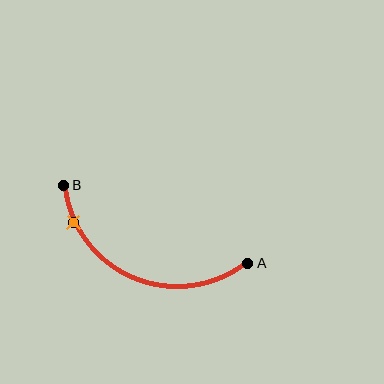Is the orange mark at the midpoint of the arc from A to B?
No. The orange mark lies on the arc but is closer to endpoint B. The arc midpoint would be at the point on the curve equidistant along the arc from both A and B.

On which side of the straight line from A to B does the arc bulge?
The arc bulges below the straight line connecting A and B.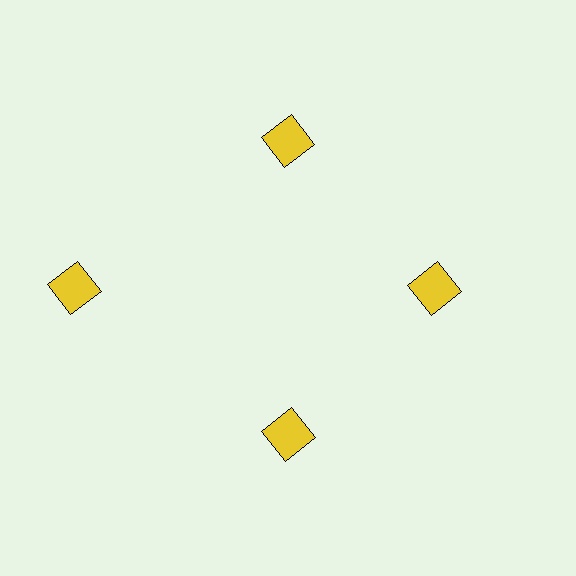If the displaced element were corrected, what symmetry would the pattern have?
It would have 4-fold rotational symmetry — the pattern would map onto itself every 90 degrees.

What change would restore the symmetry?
The symmetry would be restored by moving it inward, back onto the ring so that all 4 squares sit at equal angles and equal distance from the center.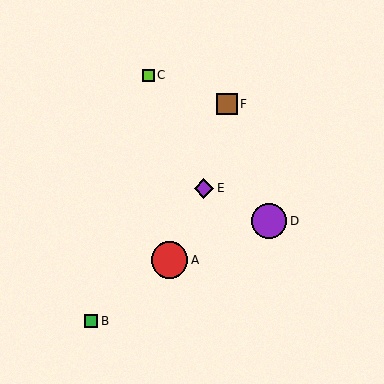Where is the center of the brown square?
The center of the brown square is at (227, 104).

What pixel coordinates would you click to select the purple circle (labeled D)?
Click at (269, 221) to select the purple circle D.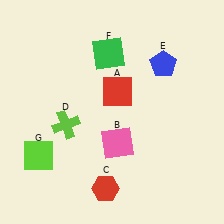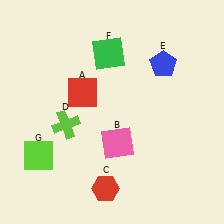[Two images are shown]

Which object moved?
The red square (A) moved left.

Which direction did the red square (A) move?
The red square (A) moved left.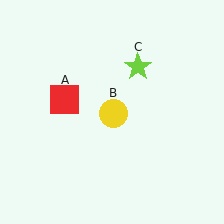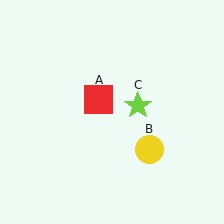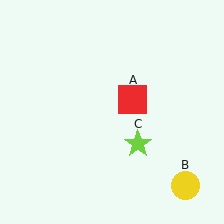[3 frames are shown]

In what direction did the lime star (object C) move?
The lime star (object C) moved down.